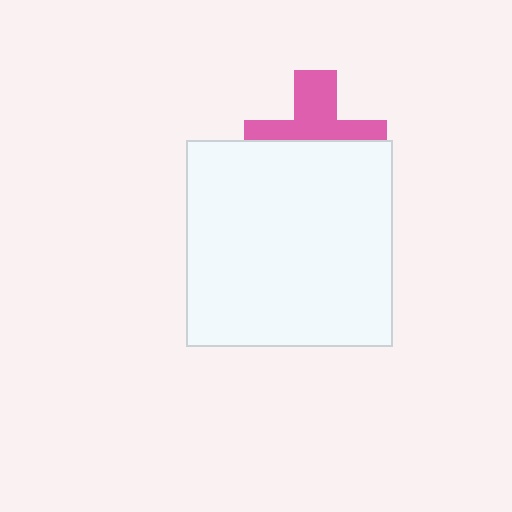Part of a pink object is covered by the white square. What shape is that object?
It is a cross.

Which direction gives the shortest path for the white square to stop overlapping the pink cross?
Moving down gives the shortest separation.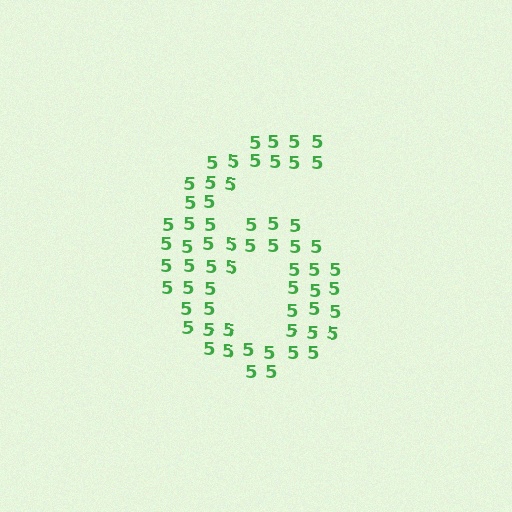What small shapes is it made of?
It is made of small digit 5's.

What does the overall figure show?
The overall figure shows the digit 6.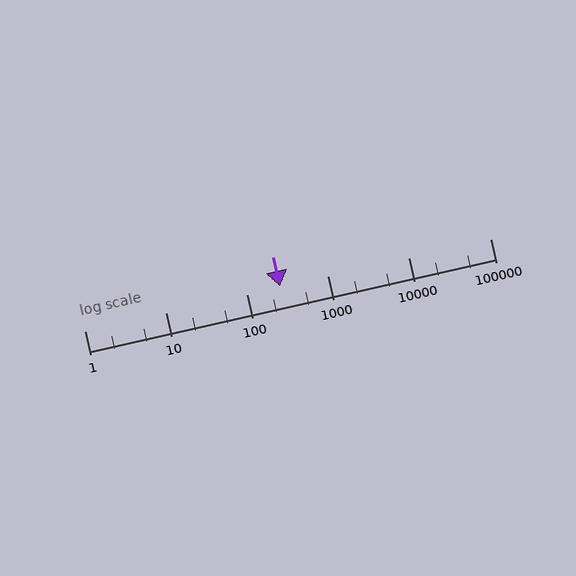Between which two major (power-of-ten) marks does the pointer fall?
The pointer is between 100 and 1000.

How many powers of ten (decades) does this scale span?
The scale spans 5 decades, from 1 to 100000.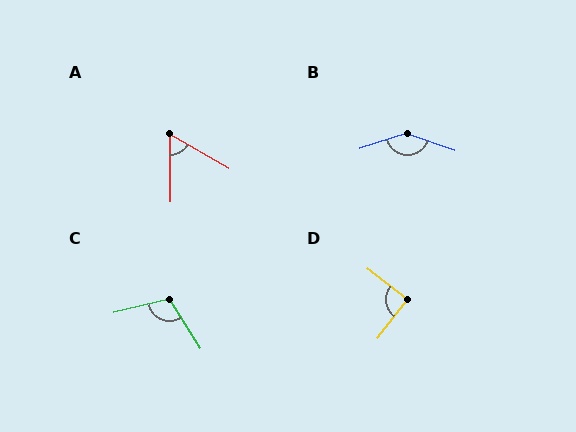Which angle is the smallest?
A, at approximately 59 degrees.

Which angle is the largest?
B, at approximately 144 degrees.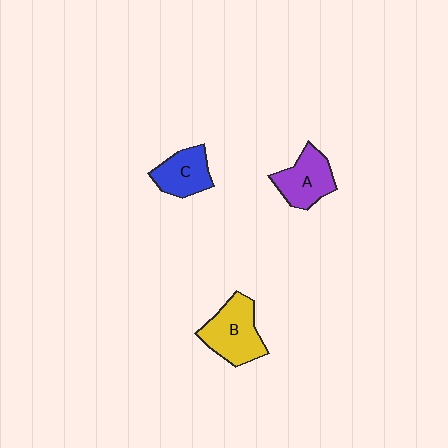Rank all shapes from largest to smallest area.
From largest to smallest: B (yellow), A (purple), C (blue).